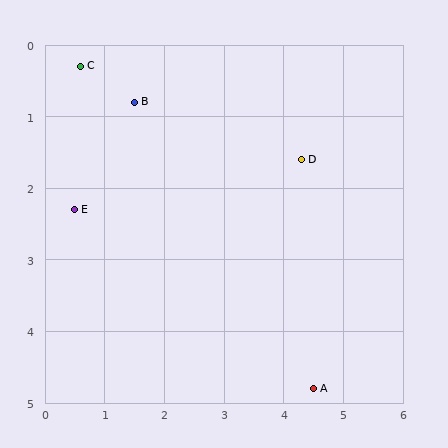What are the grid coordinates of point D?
Point D is at approximately (4.3, 1.6).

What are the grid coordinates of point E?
Point E is at approximately (0.5, 2.3).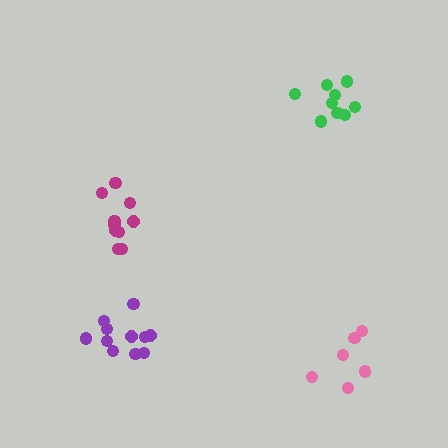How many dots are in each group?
Group 1: 11 dots, Group 2: 6 dots, Group 3: 11 dots, Group 4: 9 dots (37 total).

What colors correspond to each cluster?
The clusters are colored: purple, pink, magenta, green.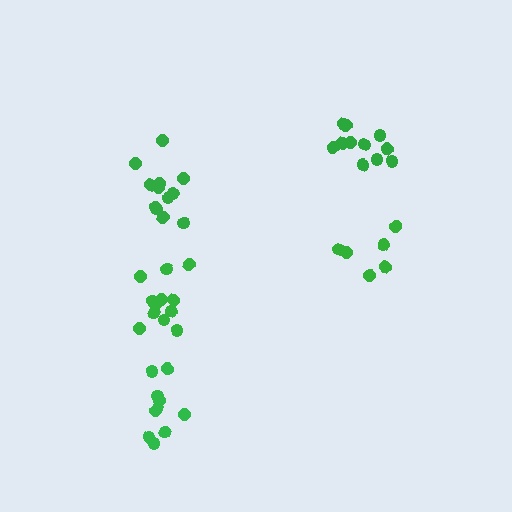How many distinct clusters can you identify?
There are 5 distinct clusters.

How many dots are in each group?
Group 1: 12 dots, Group 2: 6 dots, Group 3: 11 dots, Group 4: 12 dots, Group 5: 10 dots (51 total).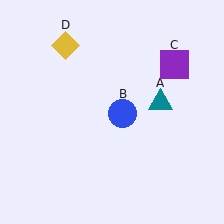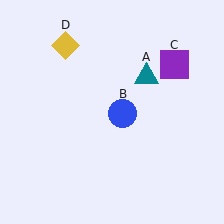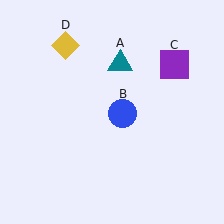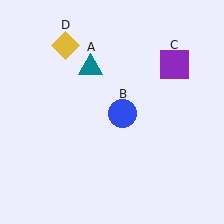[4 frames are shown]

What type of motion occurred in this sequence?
The teal triangle (object A) rotated counterclockwise around the center of the scene.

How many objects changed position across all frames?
1 object changed position: teal triangle (object A).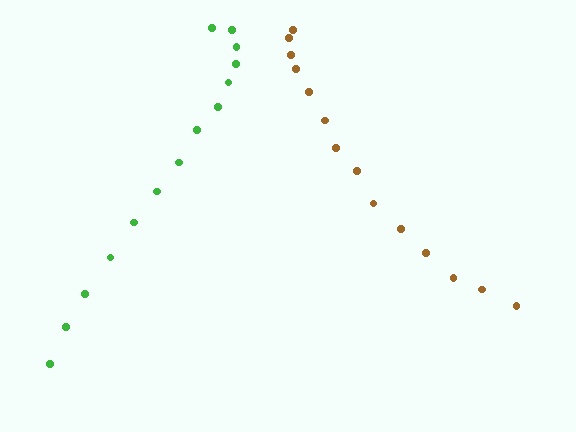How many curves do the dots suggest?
There are 2 distinct paths.